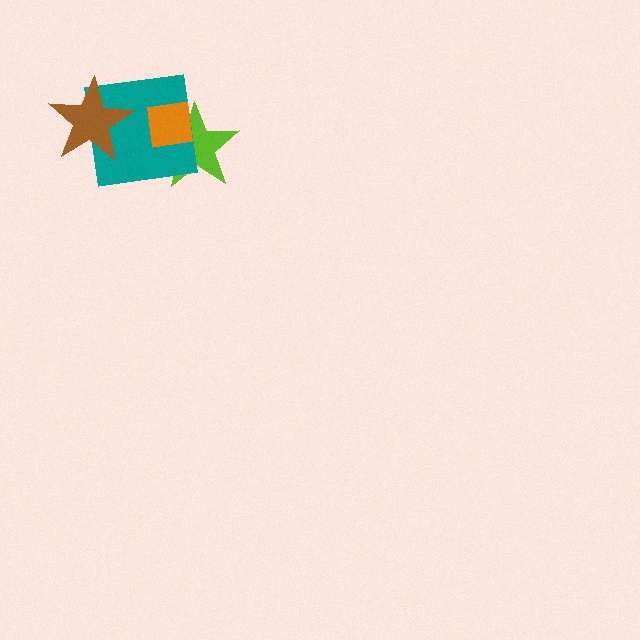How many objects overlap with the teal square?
3 objects overlap with the teal square.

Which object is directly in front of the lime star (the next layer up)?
The teal square is directly in front of the lime star.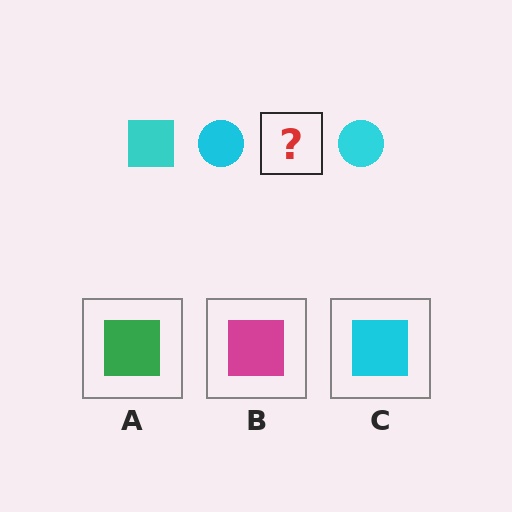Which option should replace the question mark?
Option C.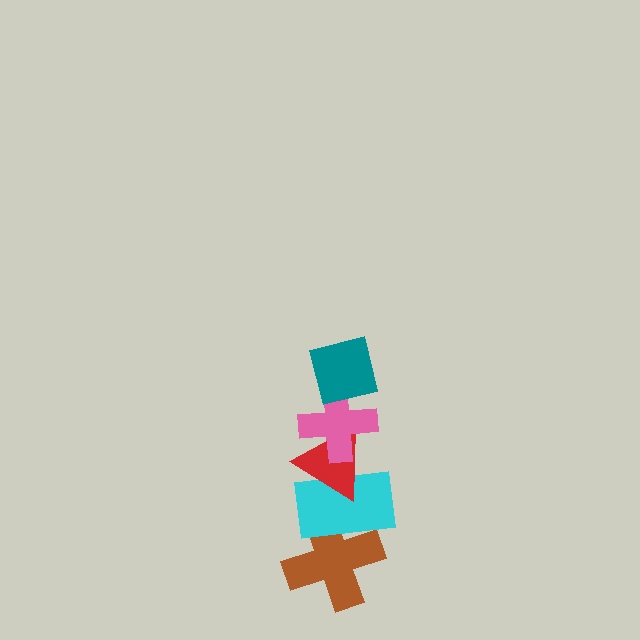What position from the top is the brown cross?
The brown cross is 5th from the top.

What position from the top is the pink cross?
The pink cross is 2nd from the top.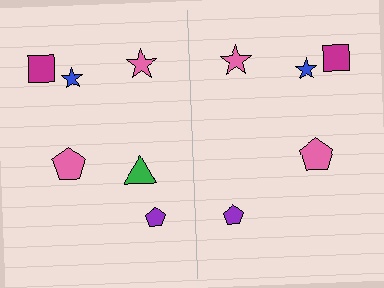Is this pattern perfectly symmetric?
No, the pattern is not perfectly symmetric. A green triangle is missing from the right side.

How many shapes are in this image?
There are 11 shapes in this image.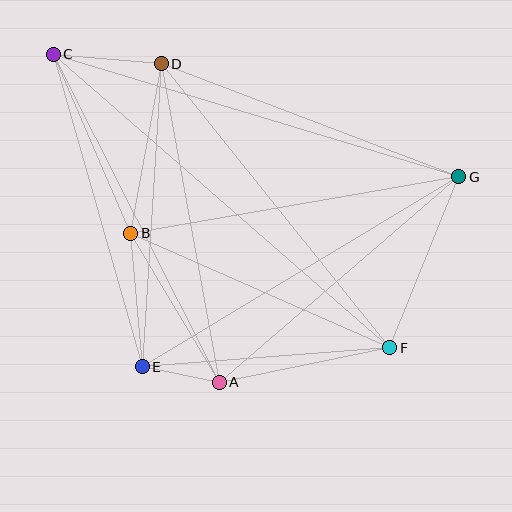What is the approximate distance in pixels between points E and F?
The distance between E and F is approximately 249 pixels.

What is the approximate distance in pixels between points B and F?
The distance between B and F is approximately 283 pixels.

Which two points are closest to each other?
Points A and E are closest to each other.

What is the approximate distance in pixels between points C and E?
The distance between C and E is approximately 325 pixels.